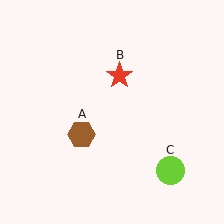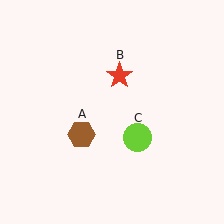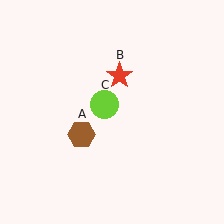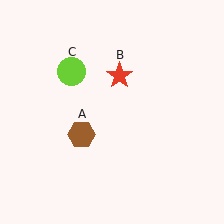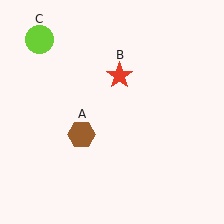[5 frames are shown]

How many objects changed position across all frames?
1 object changed position: lime circle (object C).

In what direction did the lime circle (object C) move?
The lime circle (object C) moved up and to the left.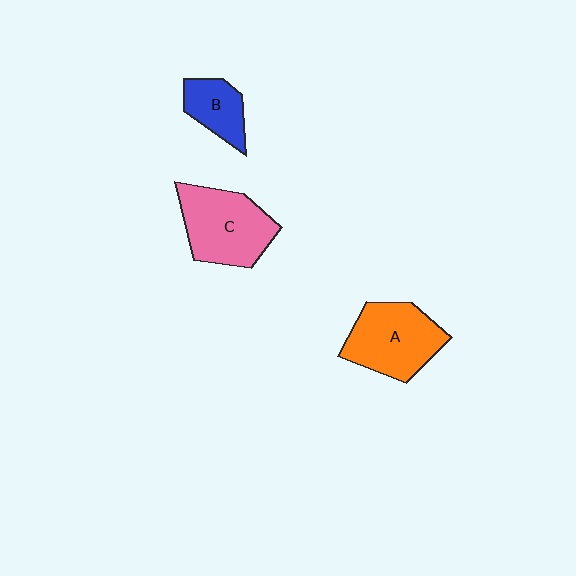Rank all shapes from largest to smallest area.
From largest to smallest: C (pink), A (orange), B (blue).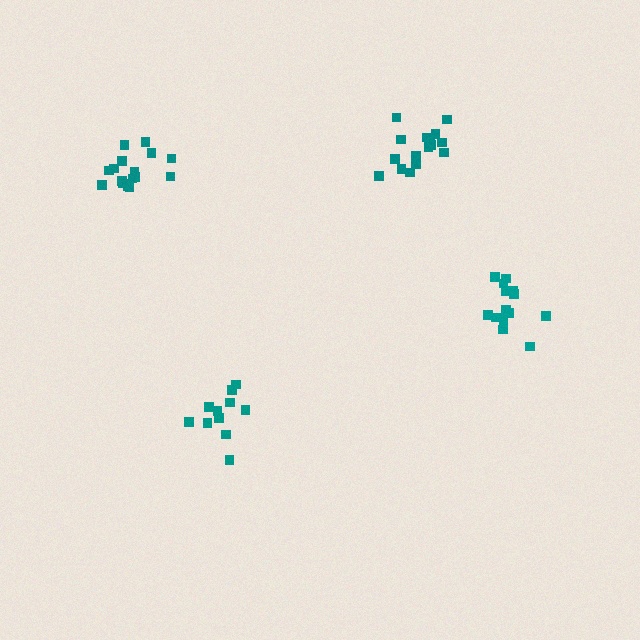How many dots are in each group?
Group 1: 16 dots, Group 2: 16 dots, Group 3: 11 dots, Group 4: 15 dots (58 total).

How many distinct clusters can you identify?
There are 4 distinct clusters.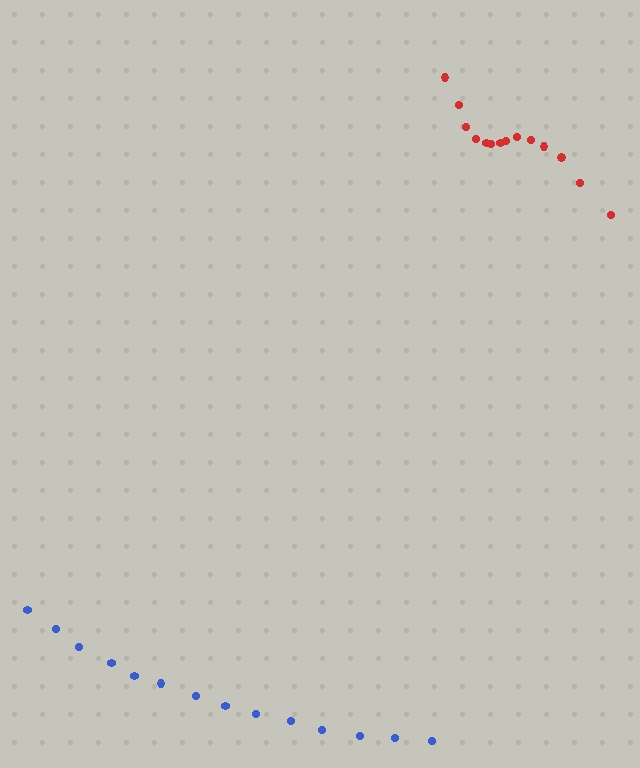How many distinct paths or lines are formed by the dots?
There are 2 distinct paths.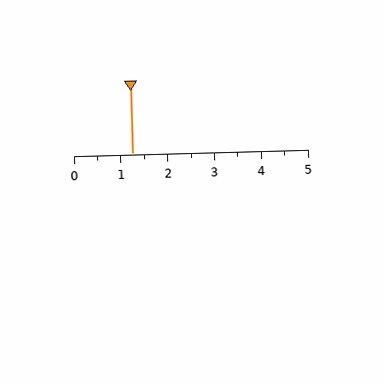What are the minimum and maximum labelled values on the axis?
The axis runs from 0 to 5.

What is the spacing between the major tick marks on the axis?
The major ticks are spaced 1 apart.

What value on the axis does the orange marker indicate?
The marker indicates approximately 1.2.